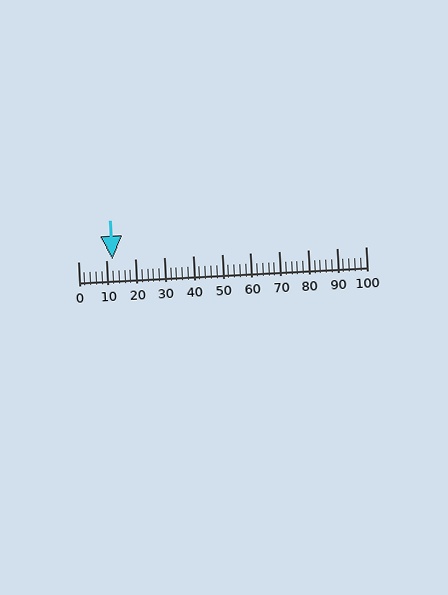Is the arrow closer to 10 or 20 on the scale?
The arrow is closer to 10.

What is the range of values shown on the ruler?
The ruler shows values from 0 to 100.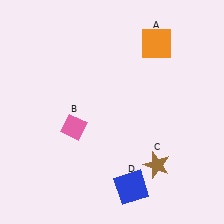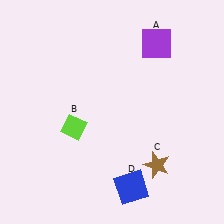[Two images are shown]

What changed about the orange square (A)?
In Image 1, A is orange. In Image 2, it changed to purple.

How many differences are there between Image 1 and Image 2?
There are 2 differences between the two images.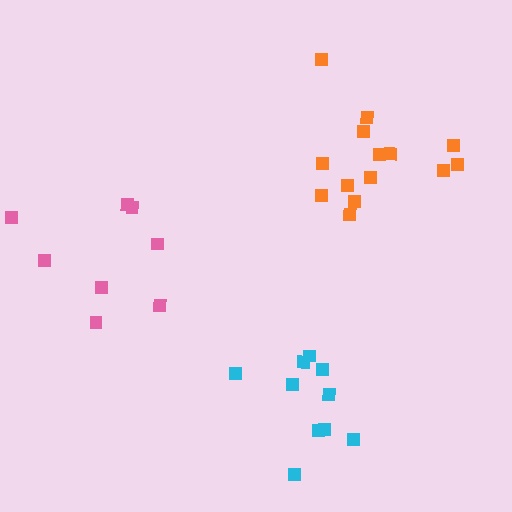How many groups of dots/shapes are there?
There are 3 groups.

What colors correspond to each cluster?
The clusters are colored: pink, orange, cyan.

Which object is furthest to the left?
The pink cluster is leftmost.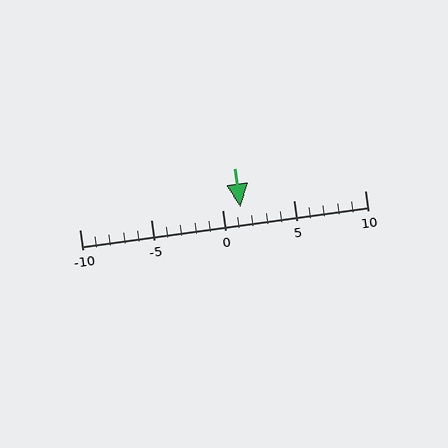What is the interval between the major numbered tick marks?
The major tick marks are spaced 5 units apart.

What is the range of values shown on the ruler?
The ruler shows values from -10 to 10.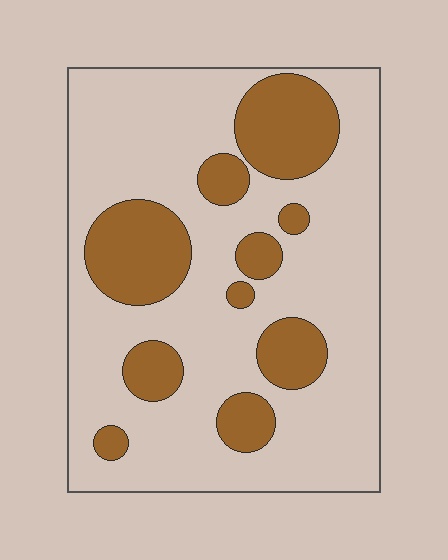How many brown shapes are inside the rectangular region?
10.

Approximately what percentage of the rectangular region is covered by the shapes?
Approximately 25%.